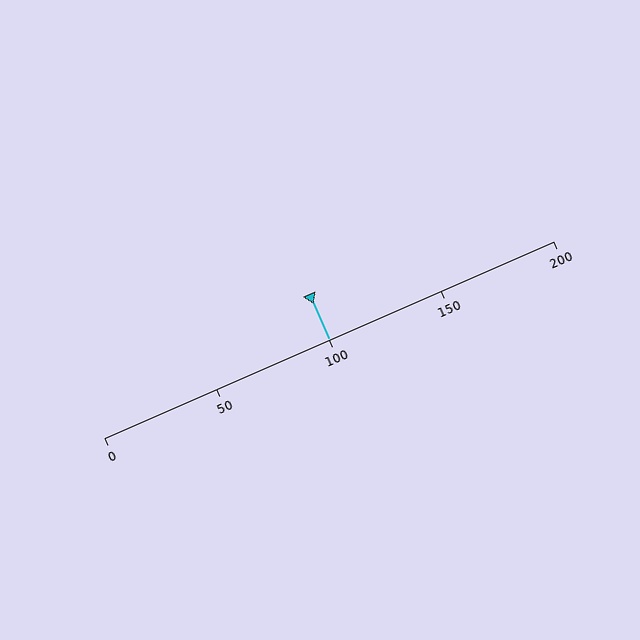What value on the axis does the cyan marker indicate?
The marker indicates approximately 100.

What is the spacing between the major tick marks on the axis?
The major ticks are spaced 50 apart.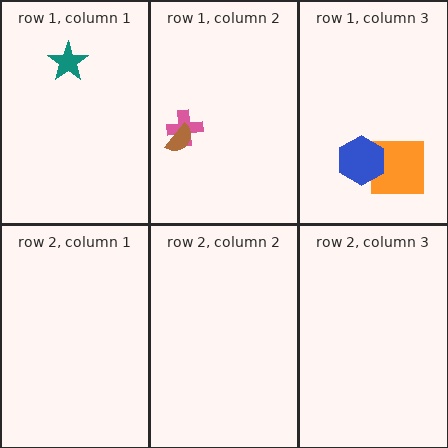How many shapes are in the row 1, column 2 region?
2.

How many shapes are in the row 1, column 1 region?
1.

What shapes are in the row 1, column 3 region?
The orange square, the blue hexagon.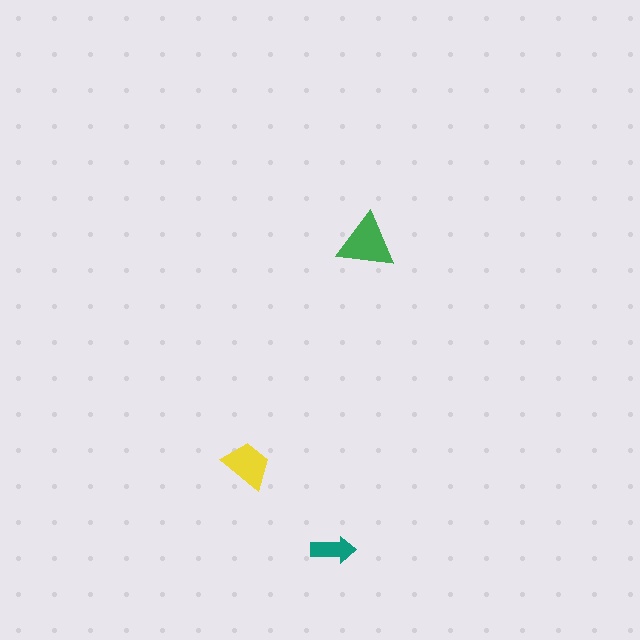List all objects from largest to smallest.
The green triangle, the yellow trapezoid, the teal arrow.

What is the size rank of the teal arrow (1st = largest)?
3rd.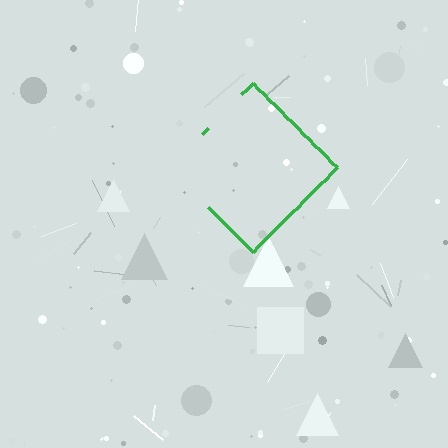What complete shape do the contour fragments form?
The contour fragments form a diamond.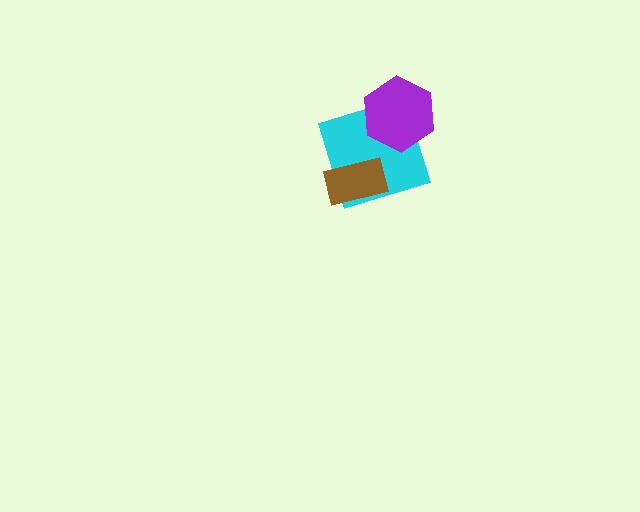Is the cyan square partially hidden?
Yes, it is partially covered by another shape.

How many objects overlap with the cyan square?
2 objects overlap with the cyan square.